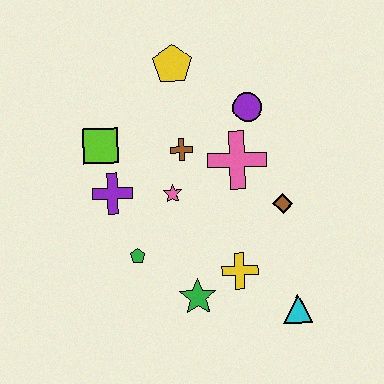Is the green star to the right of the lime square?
Yes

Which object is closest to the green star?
The yellow cross is closest to the green star.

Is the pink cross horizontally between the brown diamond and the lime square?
Yes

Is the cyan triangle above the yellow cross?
No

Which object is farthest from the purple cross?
The cyan triangle is farthest from the purple cross.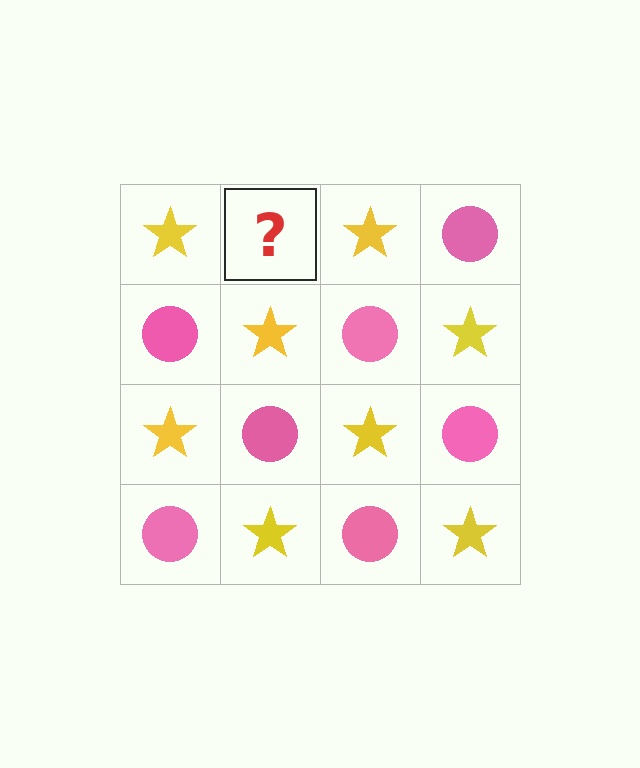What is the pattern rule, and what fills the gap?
The rule is that it alternates yellow star and pink circle in a checkerboard pattern. The gap should be filled with a pink circle.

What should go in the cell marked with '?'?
The missing cell should contain a pink circle.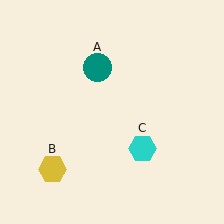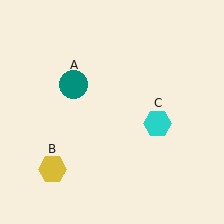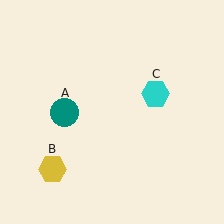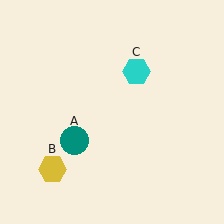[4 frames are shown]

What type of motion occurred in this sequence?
The teal circle (object A), cyan hexagon (object C) rotated counterclockwise around the center of the scene.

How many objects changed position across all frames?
2 objects changed position: teal circle (object A), cyan hexagon (object C).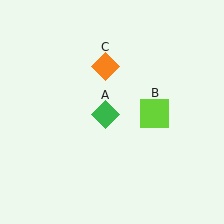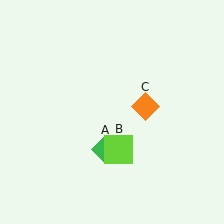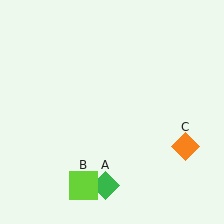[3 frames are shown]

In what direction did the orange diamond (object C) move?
The orange diamond (object C) moved down and to the right.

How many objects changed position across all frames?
3 objects changed position: green diamond (object A), lime square (object B), orange diamond (object C).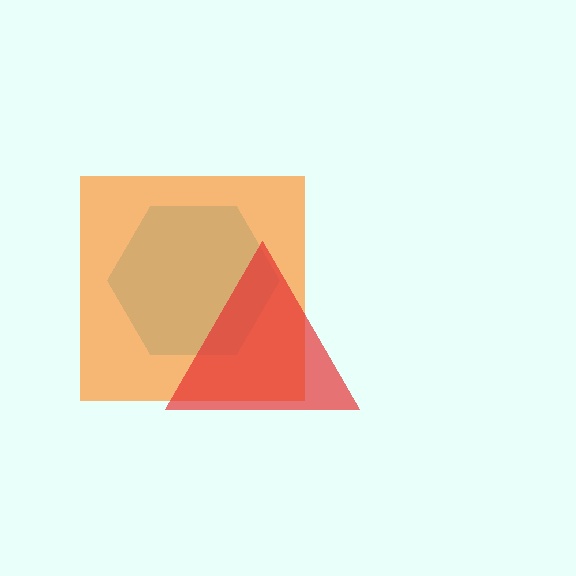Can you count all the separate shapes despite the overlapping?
Yes, there are 3 separate shapes.